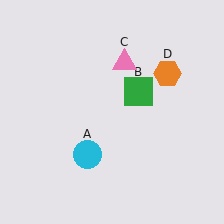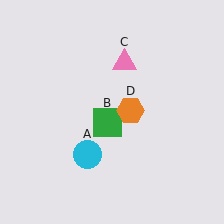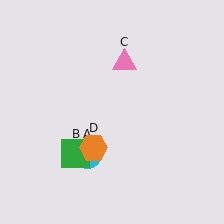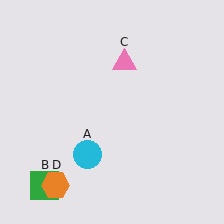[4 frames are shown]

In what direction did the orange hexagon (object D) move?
The orange hexagon (object D) moved down and to the left.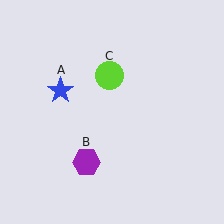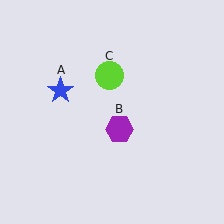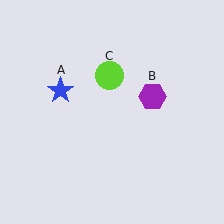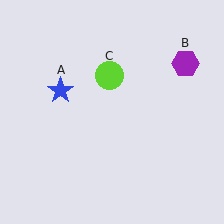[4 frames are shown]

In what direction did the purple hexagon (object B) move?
The purple hexagon (object B) moved up and to the right.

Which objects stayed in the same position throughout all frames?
Blue star (object A) and lime circle (object C) remained stationary.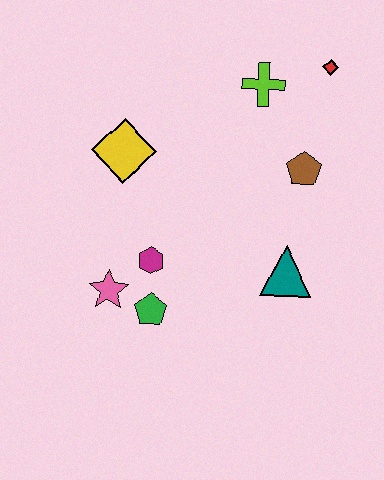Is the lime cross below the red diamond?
Yes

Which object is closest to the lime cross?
The red diamond is closest to the lime cross.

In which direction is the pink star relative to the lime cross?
The pink star is below the lime cross.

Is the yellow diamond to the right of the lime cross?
No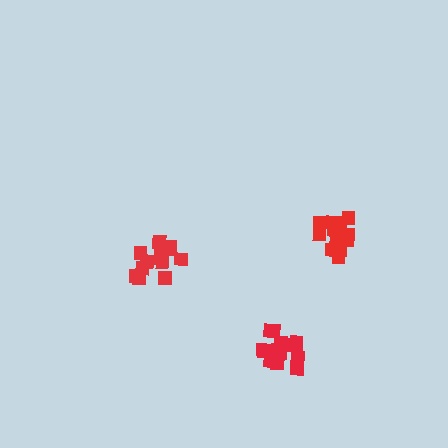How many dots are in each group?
Group 1: 16 dots, Group 2: 15 dots, Group 3: 15 dots (46 total).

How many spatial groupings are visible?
There are 3 spatial groupings.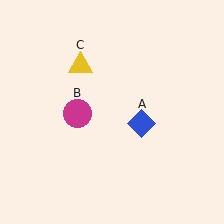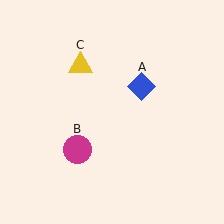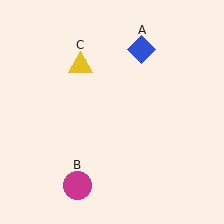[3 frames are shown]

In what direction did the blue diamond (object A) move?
The blue diamond (object A) moved up.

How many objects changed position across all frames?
2 objects changed position: blue diamond (object A), magenta circle (object B).